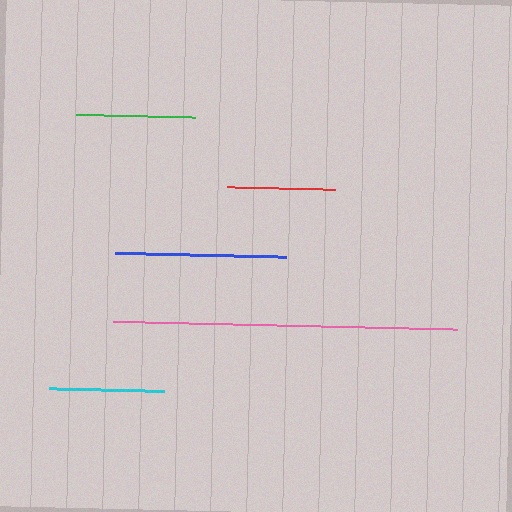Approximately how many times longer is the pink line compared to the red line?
The pink line is approximately 3.2 times the length of the red line.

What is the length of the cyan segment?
The cyan segment is approximately 115 pixels long.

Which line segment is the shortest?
The red line is the shortest at approximately 108 pixels.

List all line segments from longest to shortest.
From longest to shortest: pink, blue, green, cyan, red.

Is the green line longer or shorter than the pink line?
The pink line is longer than the green line.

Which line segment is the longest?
The pink line is the longest at approximately 343 pixels.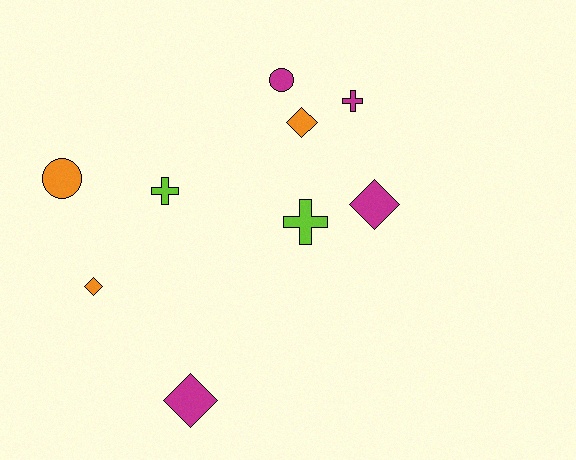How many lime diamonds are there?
There are no lime diamonds.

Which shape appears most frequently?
Diamond, with 4 objects.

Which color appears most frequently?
Magenta, with 4 objects.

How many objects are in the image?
There are 9 objects.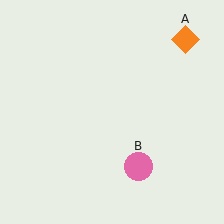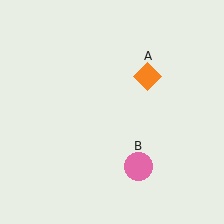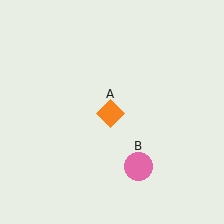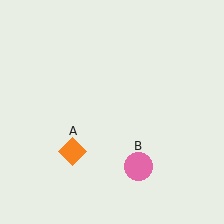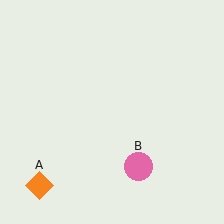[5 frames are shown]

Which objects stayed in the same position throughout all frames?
Pink circle (object B) remained stationary.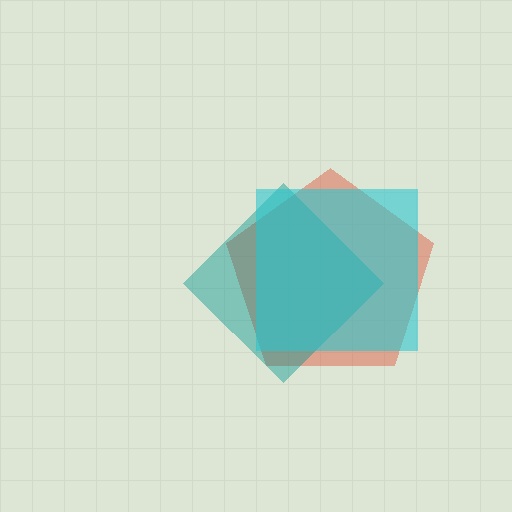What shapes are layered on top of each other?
The layered shapes are: a red pentagon, a teal diamond, a cyan square.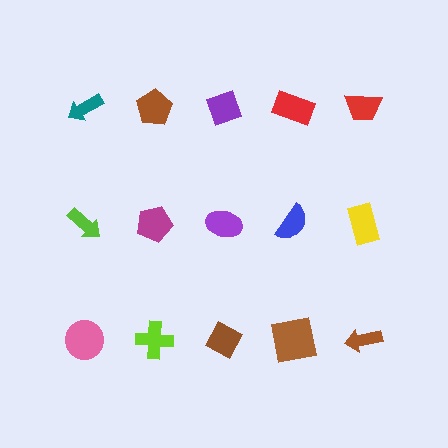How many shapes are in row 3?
5 shapes.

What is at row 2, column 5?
A yellow rectangle.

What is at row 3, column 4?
A brown square.